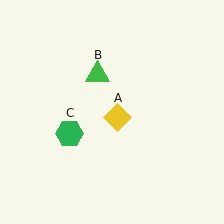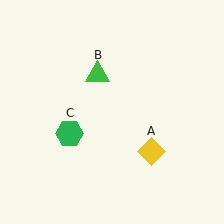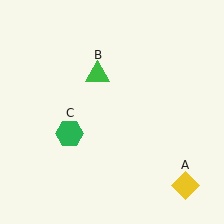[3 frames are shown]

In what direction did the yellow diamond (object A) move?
The yellow diamond (object A) moved down and to the right.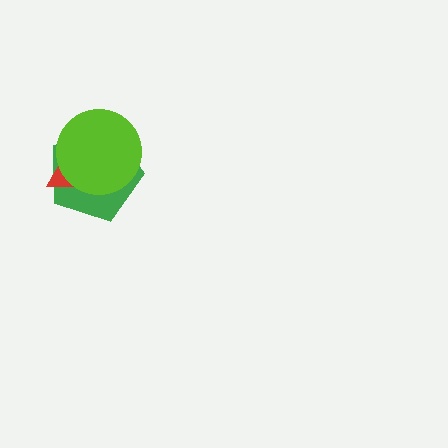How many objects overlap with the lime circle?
2 objects overlap with the lime circle.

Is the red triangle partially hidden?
Yes, it is partially covered by another shape.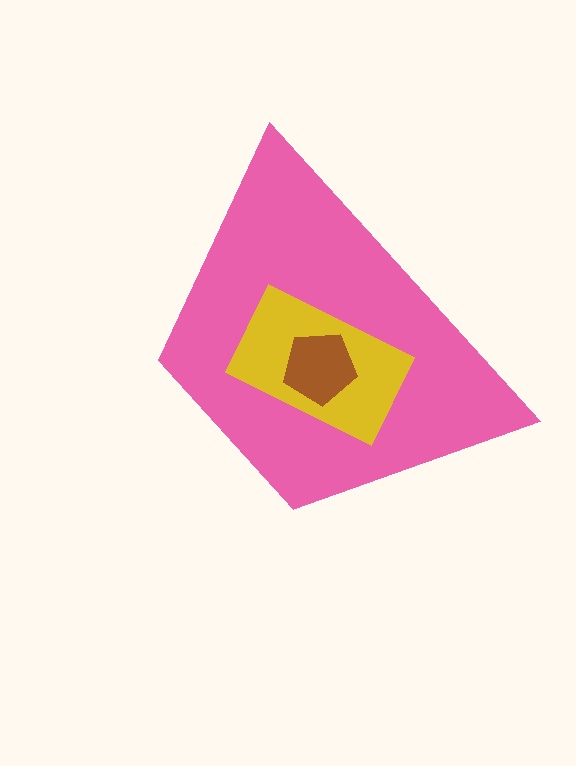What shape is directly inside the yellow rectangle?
The brown pentagon.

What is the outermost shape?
The pink trapezoid.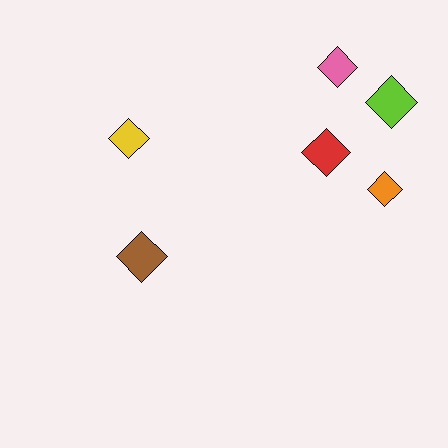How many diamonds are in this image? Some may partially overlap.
There are 6 diamonds.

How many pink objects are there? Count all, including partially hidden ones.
There is 1 pink object.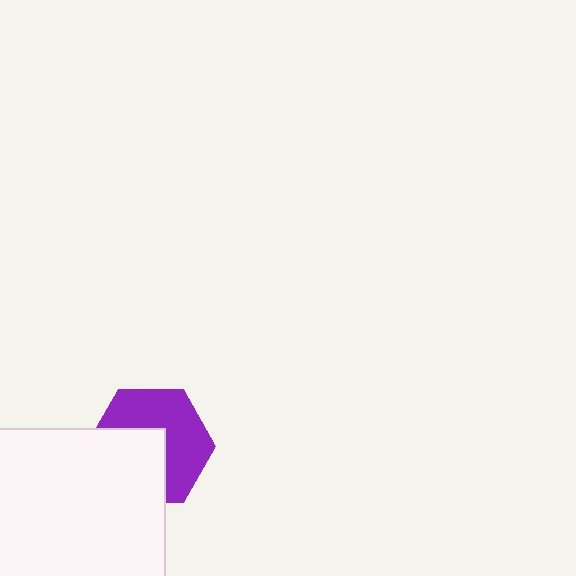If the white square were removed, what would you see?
You would see the complete purple hexagon.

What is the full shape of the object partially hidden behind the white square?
The partially hidden object is a purple hexagon.